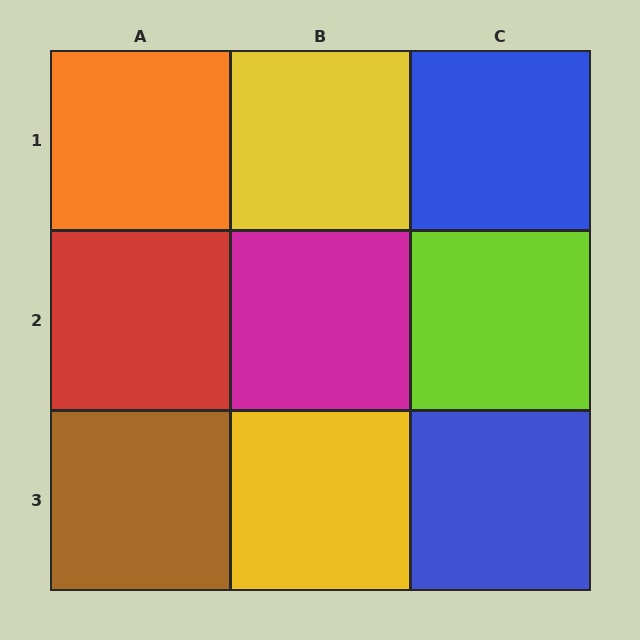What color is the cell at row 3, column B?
Yellow.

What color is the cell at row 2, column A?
Red.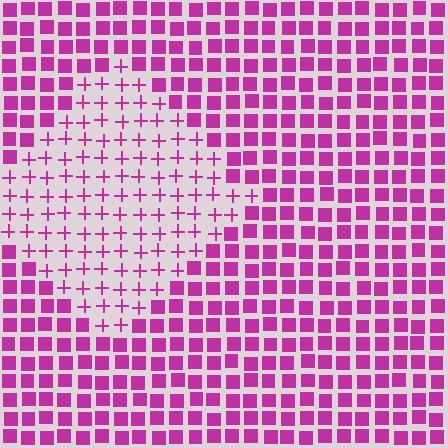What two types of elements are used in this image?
The image uses plus signs inside the diamond region and squares outside it.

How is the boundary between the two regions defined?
The boundary is defined by a change in element shape: plus signs inside vs. squares outside. All elements share the same color and spacing.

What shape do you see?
I see a diamond.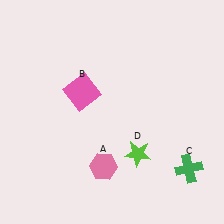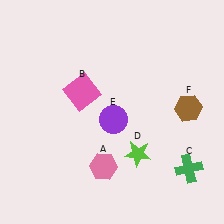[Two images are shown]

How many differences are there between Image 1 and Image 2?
There are 2 differences between the two images.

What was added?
A purple circle (E), a brown hexagon (F) were added in Image 2.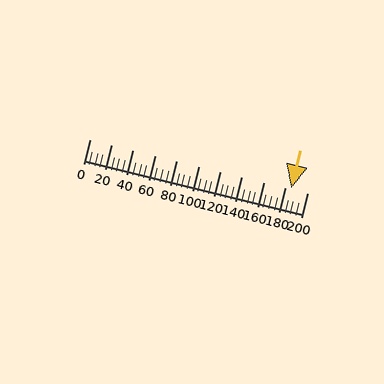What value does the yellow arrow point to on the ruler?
The yellow arrow points to approximately 185.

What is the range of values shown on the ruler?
The ruler shows values from 0 to 200.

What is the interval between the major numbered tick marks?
The major tick marks are spaced 20 units apart.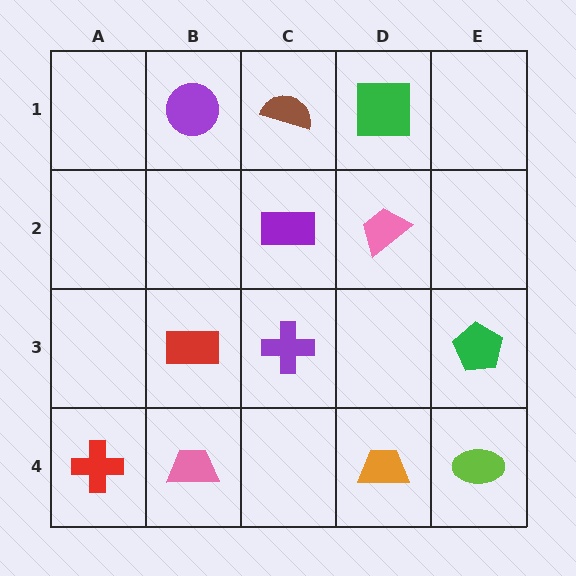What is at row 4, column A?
A red cross.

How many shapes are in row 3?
3 shapes.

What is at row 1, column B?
A purple circle.